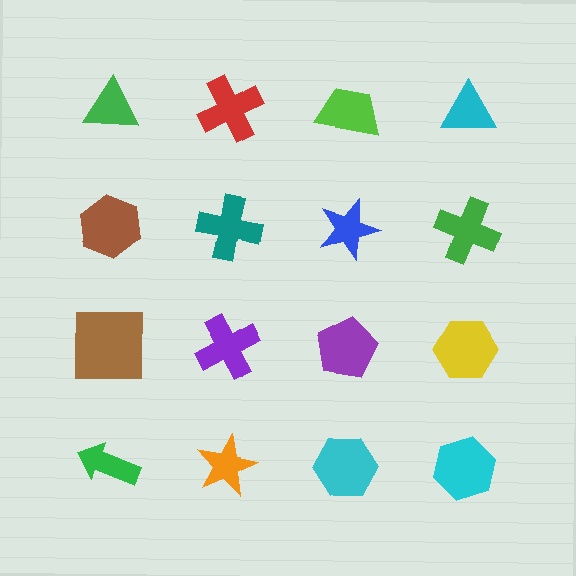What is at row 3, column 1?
A brown square.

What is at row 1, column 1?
A green triangle.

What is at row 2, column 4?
A green cross.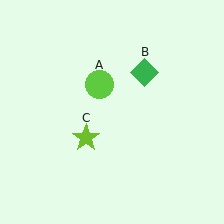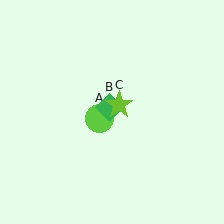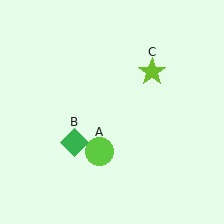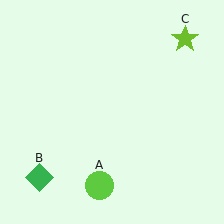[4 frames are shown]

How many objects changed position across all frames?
3 objects changed position: lime circle (object A), green diamond (object B), lime star (object C).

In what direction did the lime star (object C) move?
The lime star (object C) moved up and to the right.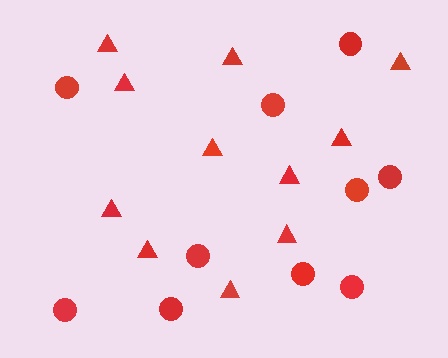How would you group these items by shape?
There are 2 groups: one group of circles (10) and one group of triangles (11).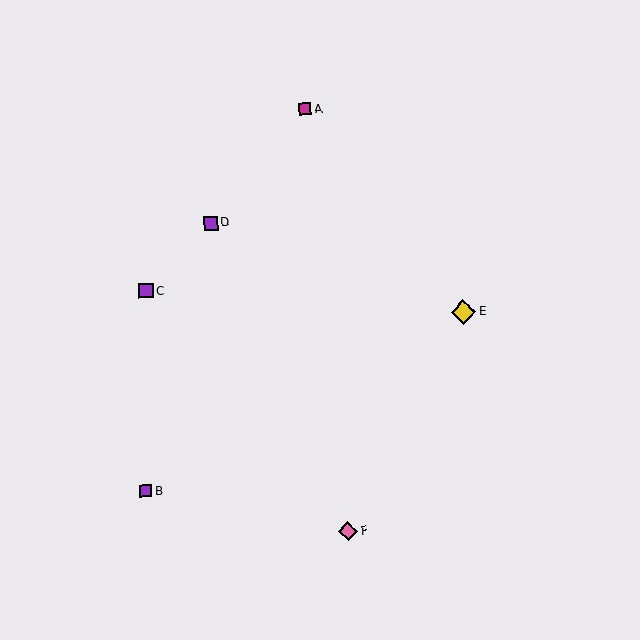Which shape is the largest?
The yellow diamond (labeled E) is the largest.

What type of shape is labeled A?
Shape A is a magenta square.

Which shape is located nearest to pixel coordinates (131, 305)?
The purple square (labeled C) at (146, 291) is nearest to that location.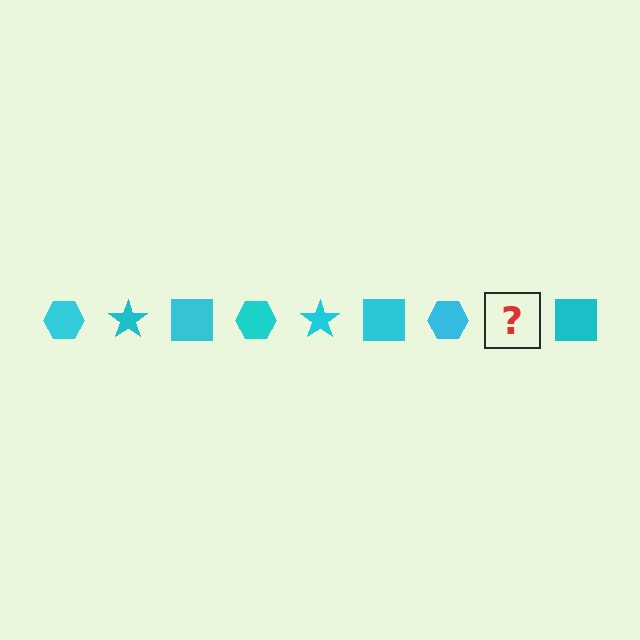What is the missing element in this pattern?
The missing element is a cyan star.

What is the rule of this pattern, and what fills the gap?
The rule is that the pattern cycles through hexagon, star, square shapes in cyan. The gap should be filled with a cyan star.